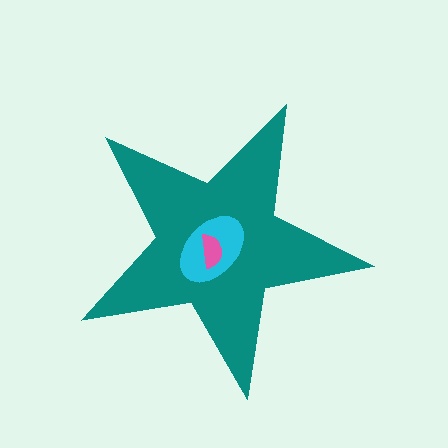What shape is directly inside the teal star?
The cyan ellipse.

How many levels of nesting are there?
3.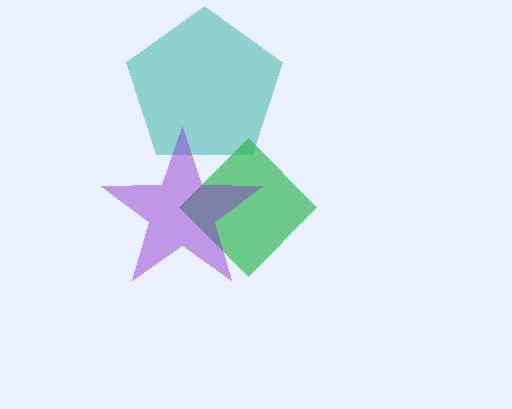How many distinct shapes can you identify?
There are 3 distinct shapes: a teal pentagon, a green diamond, a purple star.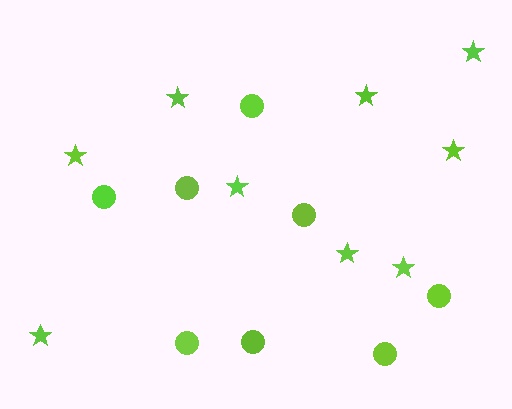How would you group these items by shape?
There are 2 groups: one group of stars (9) and one group of circles (8).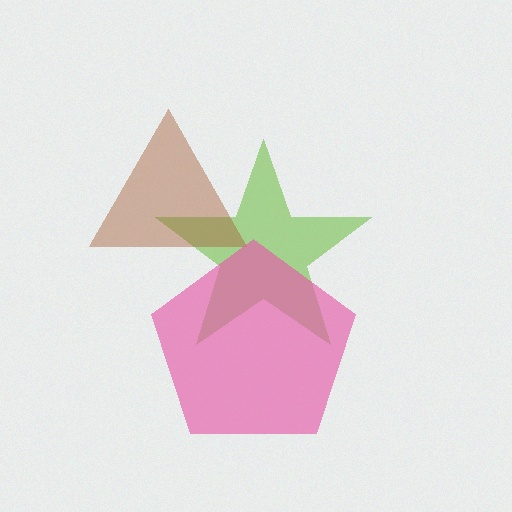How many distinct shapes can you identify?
There are 3 distinct shapes: a lime star, a brown triangle, a pink pentagon.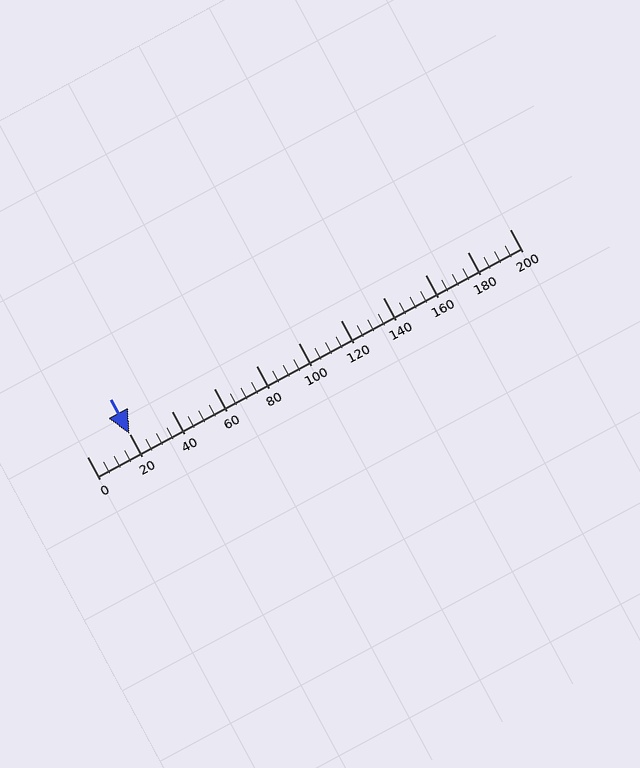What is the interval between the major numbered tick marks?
The major tick marks are spaced 20 units apart.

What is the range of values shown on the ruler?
The ruler shows values from 0 to 200.